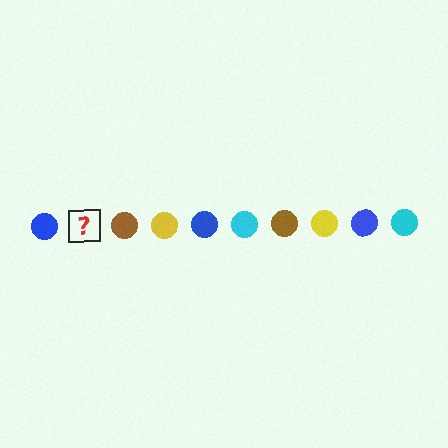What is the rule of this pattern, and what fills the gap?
The rule is that the pattern cycles through blue, cyan, brown, yellow circles. The gap should be filled with a cyan circle.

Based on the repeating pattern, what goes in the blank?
The blank should be a cyan circle.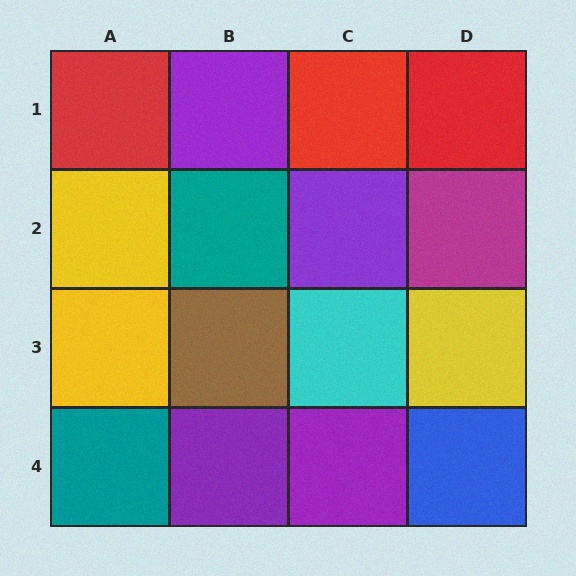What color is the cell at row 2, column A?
Yellow.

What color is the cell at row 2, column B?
Teal.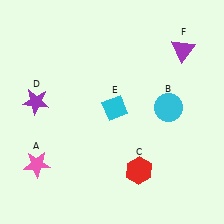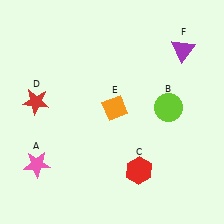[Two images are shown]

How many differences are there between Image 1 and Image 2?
There are 3 differences between the two images.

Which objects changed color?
B changed from cyan to lime. D changed from purple to red. E changed from cyan to orange.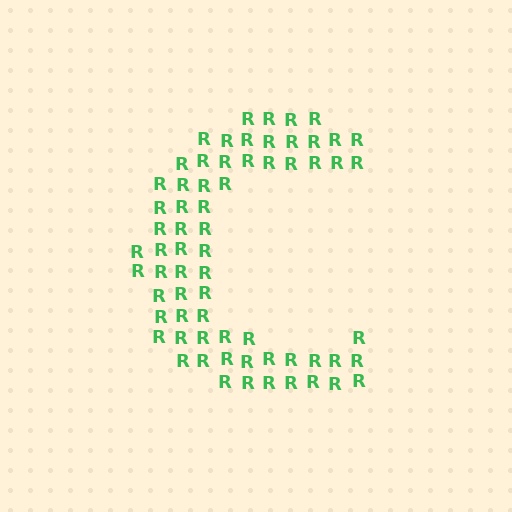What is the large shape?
The large shape is the letter C.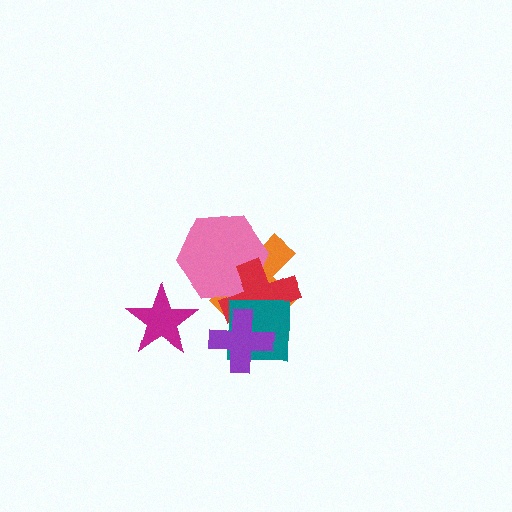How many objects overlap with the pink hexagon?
2 objects overlap with the pink hexagon.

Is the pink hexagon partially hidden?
Yes, it is partially covered by another shape.